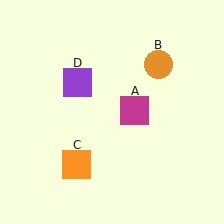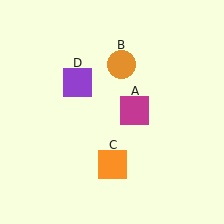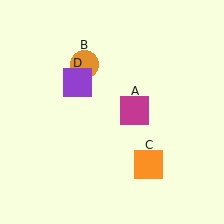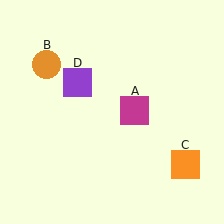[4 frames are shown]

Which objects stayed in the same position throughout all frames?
Magenta square (object A) and purple square (object D) remained stationary.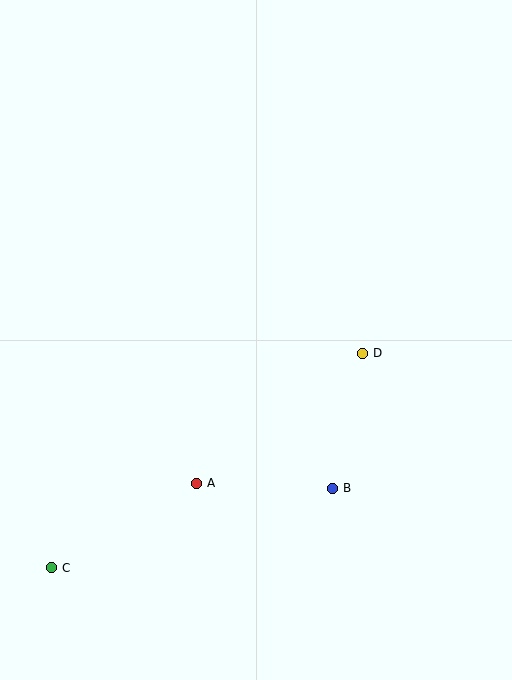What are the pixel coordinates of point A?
Point A is at (196, 483).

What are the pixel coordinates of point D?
Point D is at (362, 353).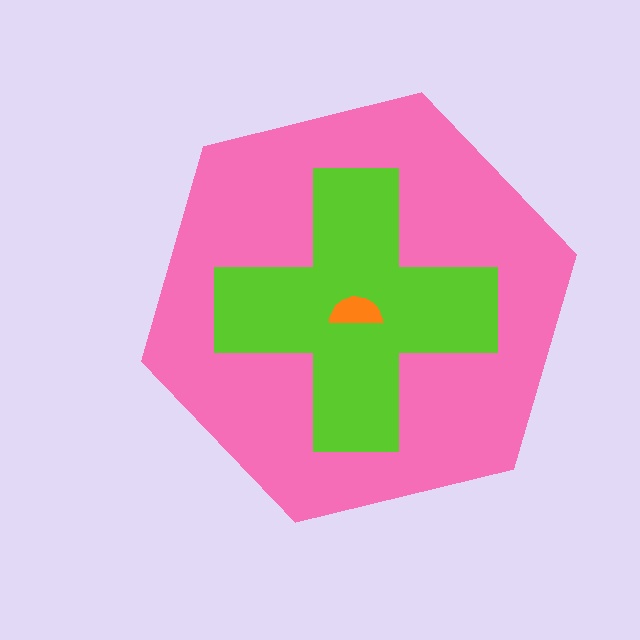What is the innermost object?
The orange semicircle.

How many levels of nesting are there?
3.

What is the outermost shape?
The pink hexagon.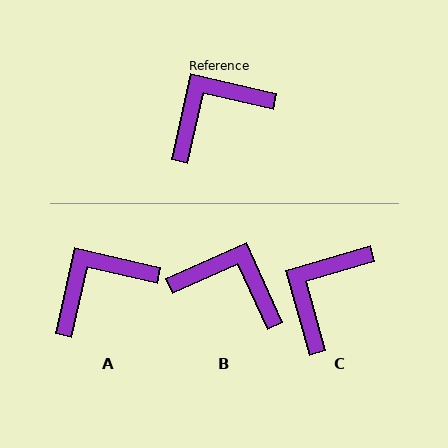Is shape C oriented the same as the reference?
No, it is off by about 29 degrees.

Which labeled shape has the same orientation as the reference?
A.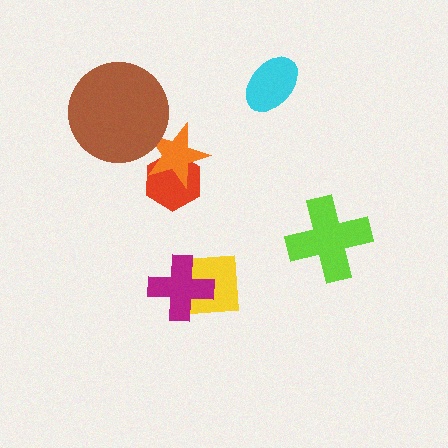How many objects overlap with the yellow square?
1 object overlaps with the yellow square.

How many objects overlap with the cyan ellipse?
0 objects overlap with the cyan ellipse.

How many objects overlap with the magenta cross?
1 object overlaps with the magenta cross.